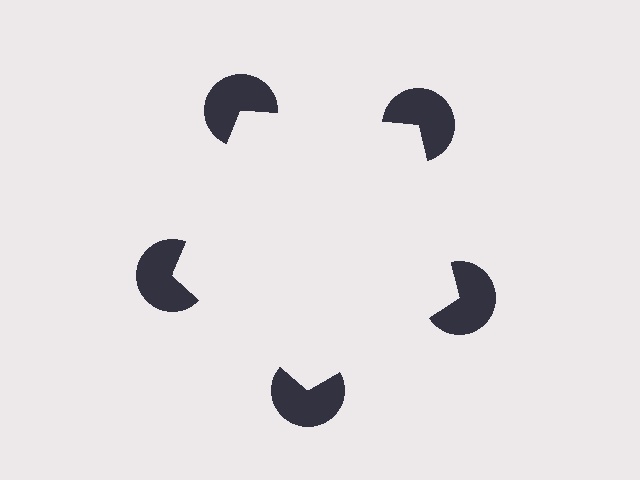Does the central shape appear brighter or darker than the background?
It typically appears slightly brighter than the background, even though no actual brightness change is drawn.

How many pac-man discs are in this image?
There are 5 — one at each vertex of the illusory pentagon.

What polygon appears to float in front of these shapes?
An illusory pentagon — its edges are inferred from the aligned wedge cuts in the pac-man discs, not physically drawn.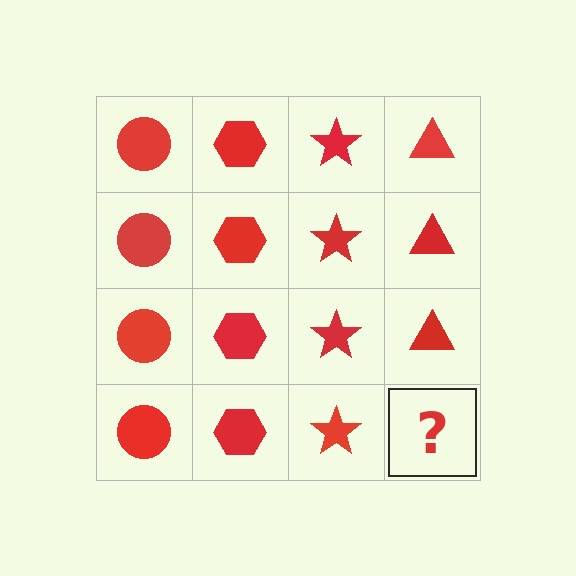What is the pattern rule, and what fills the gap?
The rule is that each column has a consistent shape. The gap should be filled with a red triangle.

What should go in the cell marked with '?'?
The missing cell should contain a red triangle.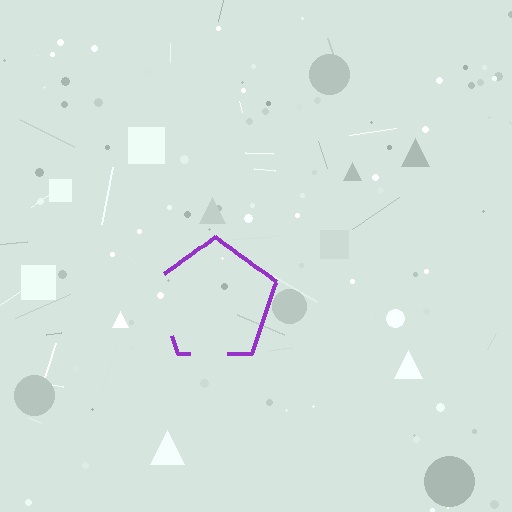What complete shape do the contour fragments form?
The contour fragments form a pentagon.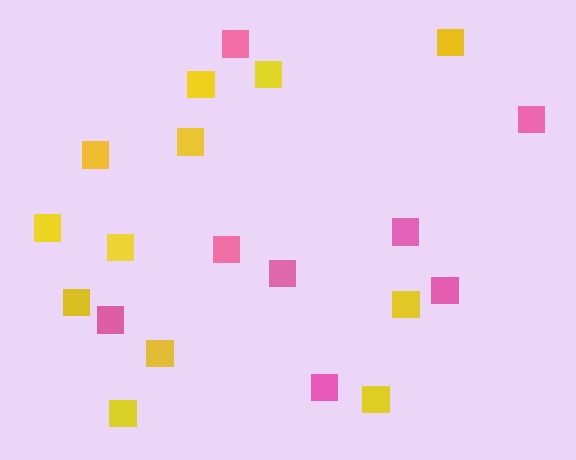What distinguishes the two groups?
There are 2 groups: one group of yellow squares (12) and one group of pink squares (8).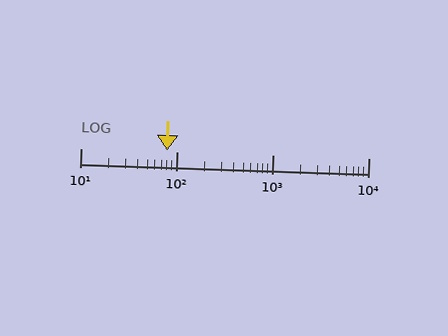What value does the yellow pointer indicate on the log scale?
The pointer indicates approximately 79.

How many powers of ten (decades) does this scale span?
The scale spans 3 decades, from 10 to 10000.